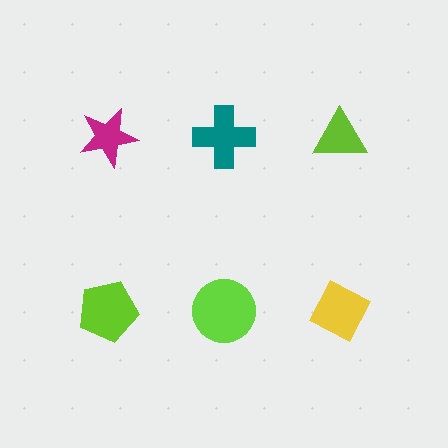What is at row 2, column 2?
A lime circle.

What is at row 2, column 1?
A lime pentagon.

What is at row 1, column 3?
A lime triangle.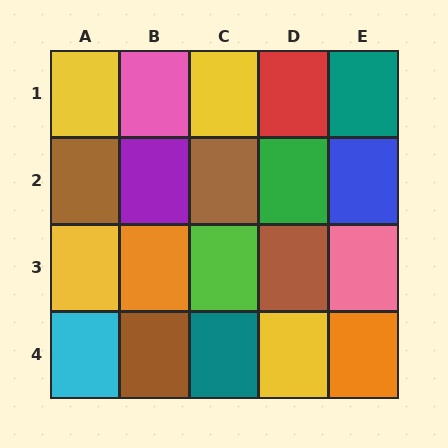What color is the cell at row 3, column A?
Yellow.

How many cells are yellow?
4 cells are yellow.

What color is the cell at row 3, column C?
Lime.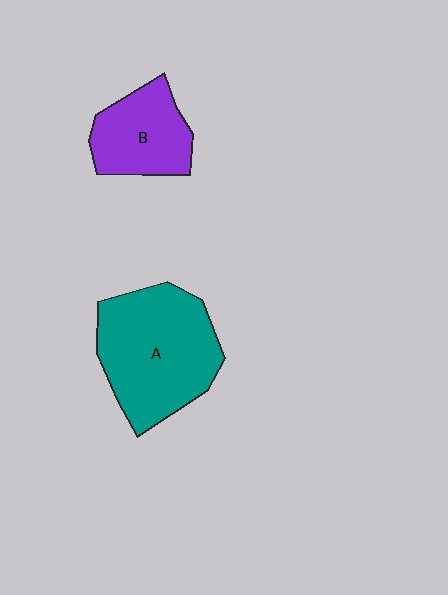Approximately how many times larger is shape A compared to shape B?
Approximately 1.7 times.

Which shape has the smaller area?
Shape B (purple).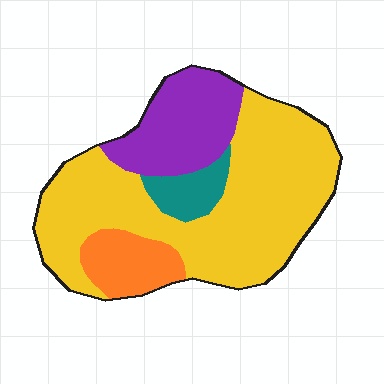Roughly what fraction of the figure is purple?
Purple takes up about one fifth (1/5) of the figure.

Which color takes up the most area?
Yellow, at roughly 60%.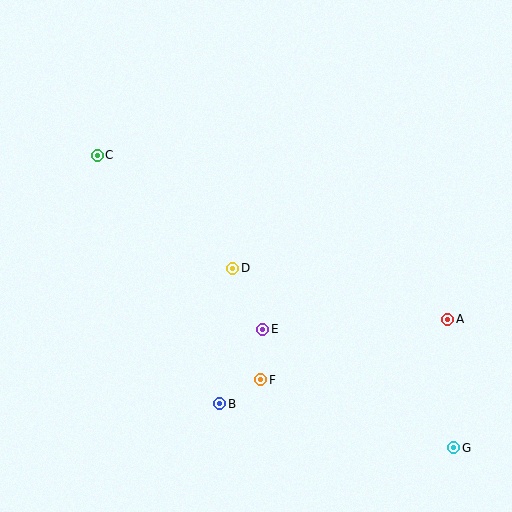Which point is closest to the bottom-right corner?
Point G is closest to the bottom-right corner.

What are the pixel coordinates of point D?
Point D is at (233, 268).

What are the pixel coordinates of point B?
Point B is at (220, 404).